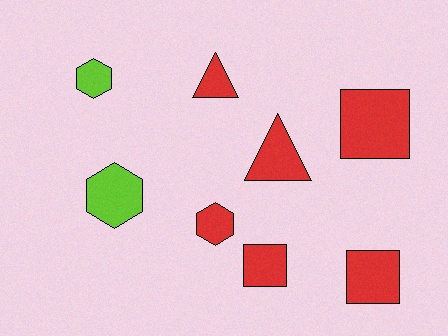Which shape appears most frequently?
Hexagon, with 3 objects.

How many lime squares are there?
There are no lime squares.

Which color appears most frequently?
Red, with 6 objects.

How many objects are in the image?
There are 8 objects.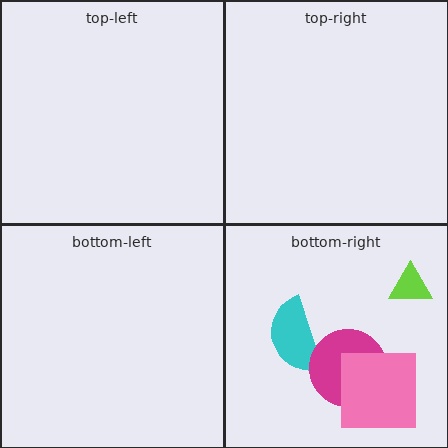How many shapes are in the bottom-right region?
4.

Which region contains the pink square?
The bottom-right region.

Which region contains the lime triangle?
The bottom-right region.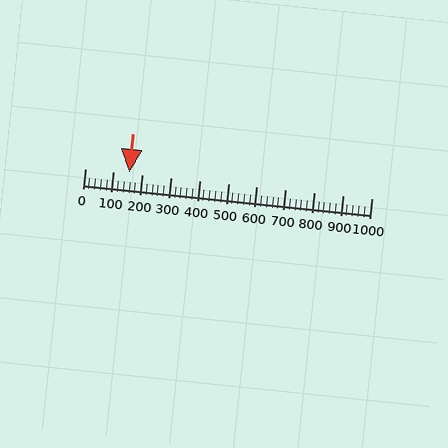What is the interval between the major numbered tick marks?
The major tick marks are spaced 100 units apart.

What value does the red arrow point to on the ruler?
The red arrow points to approximately 153.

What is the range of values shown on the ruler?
The ruler shows values from 0 to 1000.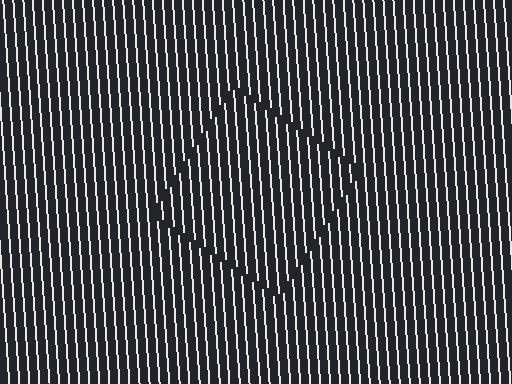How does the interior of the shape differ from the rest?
The interior of the shape contains the same grating, shifted by half a period — the contour is defined by the phase discontinuity where line-ends from the inner and outer gratings abut.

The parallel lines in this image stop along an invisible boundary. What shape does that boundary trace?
An illusory square. The interior of the shape contains the same grating, shifted by half a period — the contour is defined by the phase discontinuity where line-ends from the inner and outer gratings abut.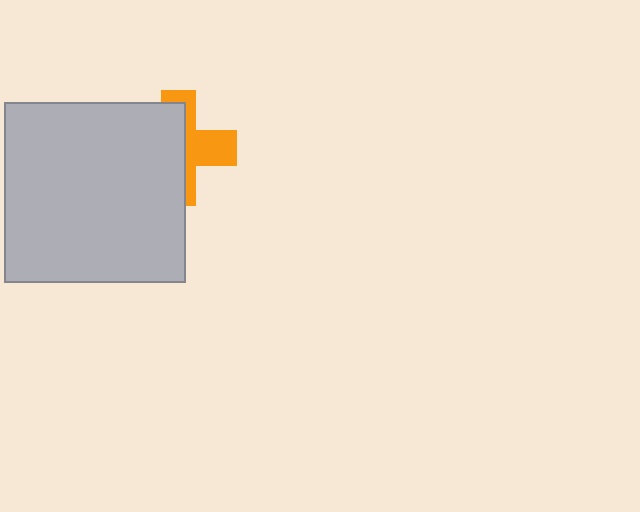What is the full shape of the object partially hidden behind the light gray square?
The partially hidden object is an orange cross.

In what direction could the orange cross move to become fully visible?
The orange cross could move right. That would shift it out from behind the light gray square entirely.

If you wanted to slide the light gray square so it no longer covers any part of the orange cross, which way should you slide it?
Slide it left — that is the most direct way to separate the two shapes.